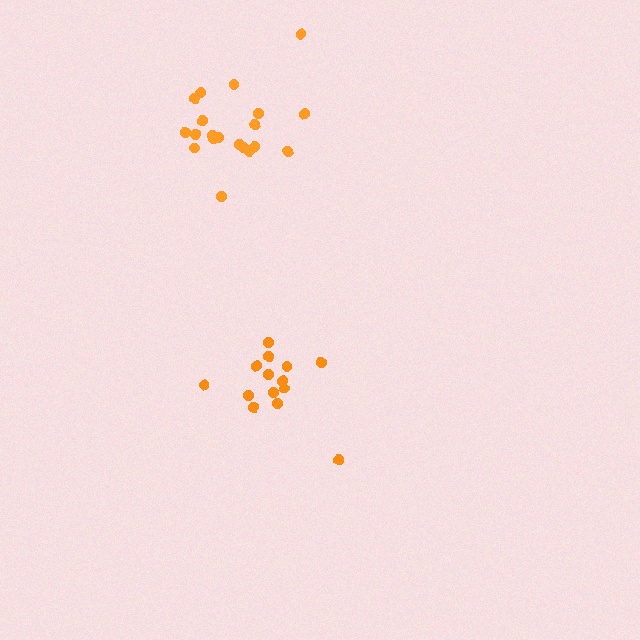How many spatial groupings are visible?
There are 2 spatial groupings.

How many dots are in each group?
Group 1: 14 dots, Group 2: 20 dots (34 total).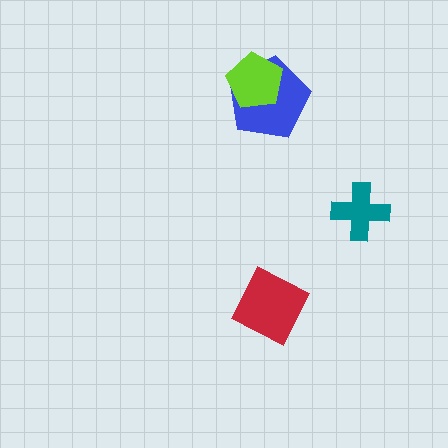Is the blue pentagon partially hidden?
Yes, it is partially covered by another shape.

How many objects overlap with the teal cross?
0 objects overlap with the teal cross.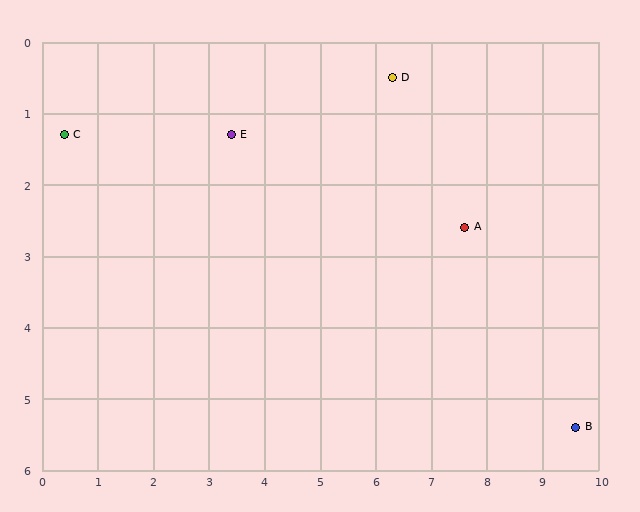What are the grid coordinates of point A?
Point A is at approximately (7.6, 2.6).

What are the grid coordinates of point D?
Point D is at approximately (6.3, 0.5).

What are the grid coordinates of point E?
Point E is at approximately (3.4, 1.3).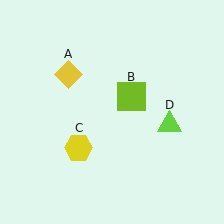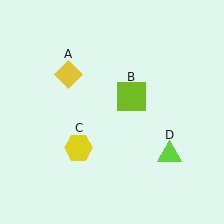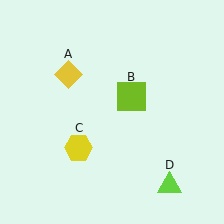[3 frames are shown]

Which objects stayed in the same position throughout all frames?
Yellow diamond (object A) and lime square (object B) and yellow hexagon (object C) remained stationary.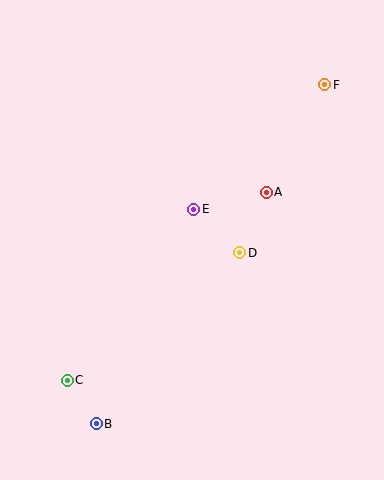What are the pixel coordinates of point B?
Point B is at (96, 424).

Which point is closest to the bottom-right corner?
Point D is closest to the bottom-right corner.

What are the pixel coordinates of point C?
Point C is at (67, 380).